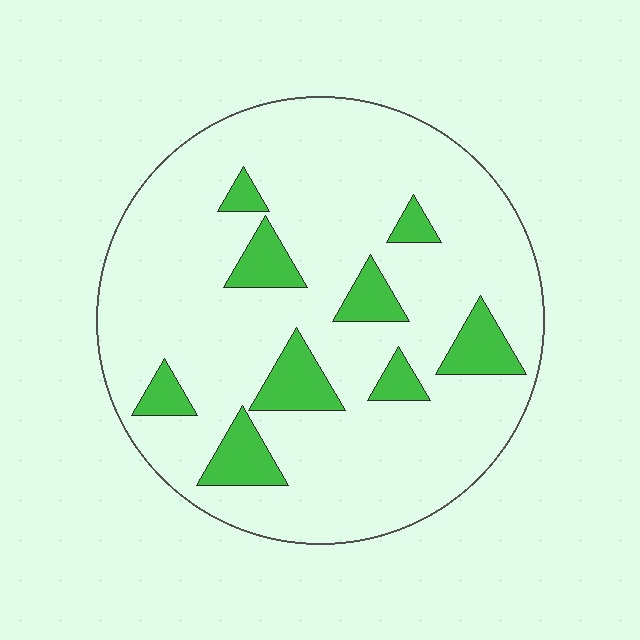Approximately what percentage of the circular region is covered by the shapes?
Approximately 15%.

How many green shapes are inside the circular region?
9.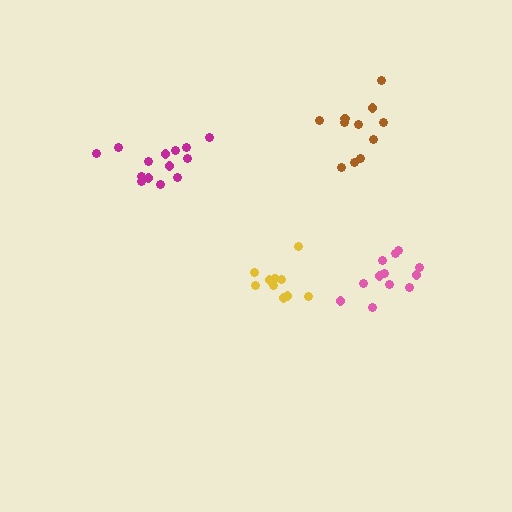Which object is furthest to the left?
The magenta cluster is leftmost.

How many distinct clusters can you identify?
There are 4 distinct clusters.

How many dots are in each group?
Group 1: 12 dots, Group 2: 14 dots, Group 3: 11 dots, Group 4: 10 dots (47 total).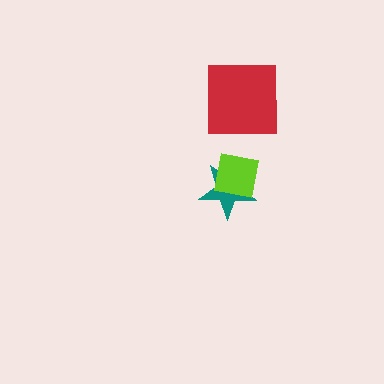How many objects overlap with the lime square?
1 object overlaps with the lime square.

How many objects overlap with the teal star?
1 object overlaps with the teal star.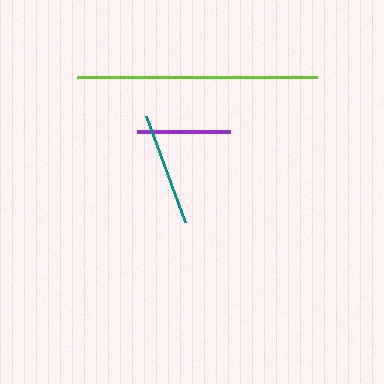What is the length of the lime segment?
The lime segment is approximately 240 pixels long.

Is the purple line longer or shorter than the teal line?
The teal line is longer than the purple line.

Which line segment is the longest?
The lime line is the longest at approximately 240 pixels.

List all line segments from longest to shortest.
From longest to shortest: lime, teal, purple.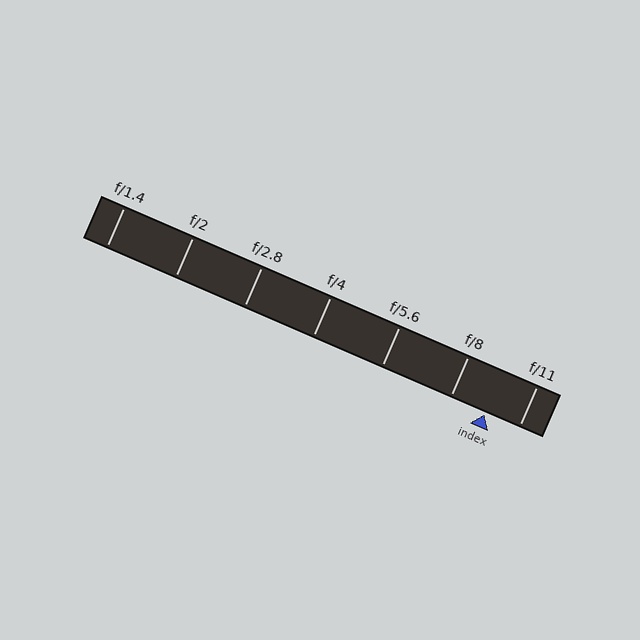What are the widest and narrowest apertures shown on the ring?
The widest aperture shown is f/1.4 and the narrowest is f/11.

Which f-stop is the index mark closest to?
The index mark is closest to f/11.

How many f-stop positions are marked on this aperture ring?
There are 7 f-stop positions marked.